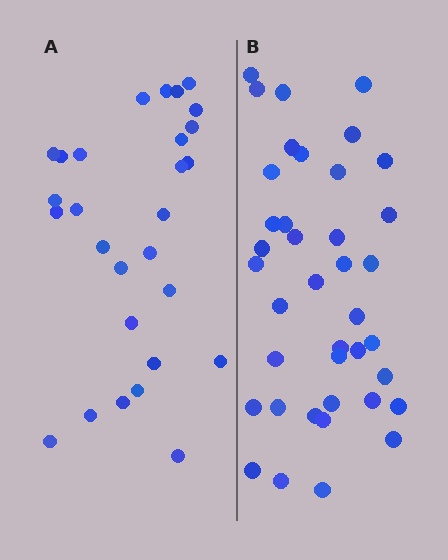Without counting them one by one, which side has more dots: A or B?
Region B (the right region) has more dots.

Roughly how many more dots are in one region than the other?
Region B has roughly 12 or so more dots than region A.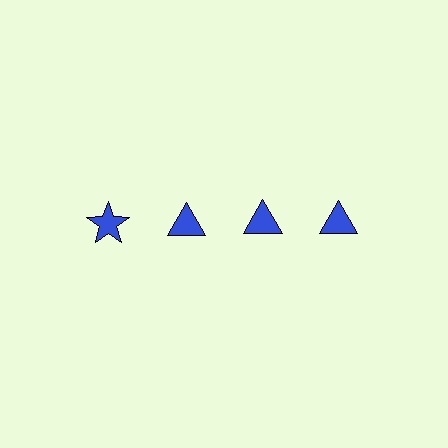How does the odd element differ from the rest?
It has a different shape: star instead of triangle.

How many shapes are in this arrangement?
There are 4 shapes arranged in a grid pattern.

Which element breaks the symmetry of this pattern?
The blue star in the top row, leftmost column breaks the symmetry. All other shapes are blue triangles.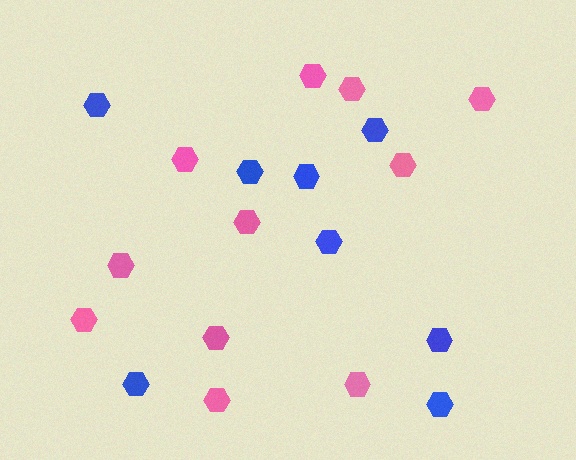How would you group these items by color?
There are 2 groups: one group of blue hexagons (8) and one group of pink hexagons (11).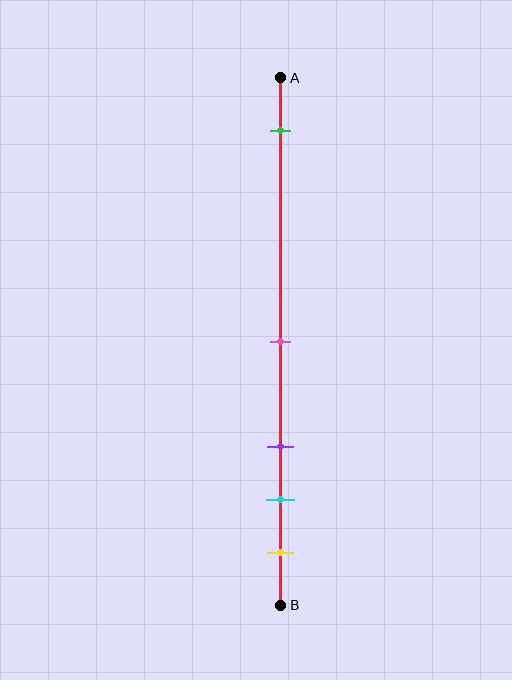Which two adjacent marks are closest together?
The cyan and yellow marks are the closest adjacent pair.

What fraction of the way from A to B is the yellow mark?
The yellow mark is approximately 90% (0.9) of the way from A to B.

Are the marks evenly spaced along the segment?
No, the marks are not evenly spaced.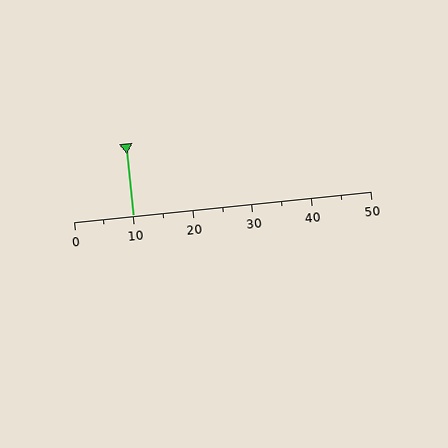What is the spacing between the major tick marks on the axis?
The major ticks are spaced 10 apart.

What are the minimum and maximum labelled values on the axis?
The axis runs from 0 to 50.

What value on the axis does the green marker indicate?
The marker indicates approximately 10.